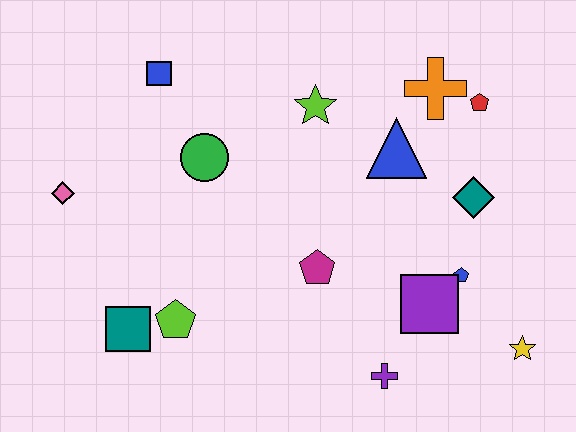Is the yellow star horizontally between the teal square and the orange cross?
No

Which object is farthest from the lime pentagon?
The red pentagon is farthest from the lime pentagon.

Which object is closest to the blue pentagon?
The purple square is closest to the blue pentagon.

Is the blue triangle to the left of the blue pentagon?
Yes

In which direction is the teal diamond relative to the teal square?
The teal diamond is to the right of the teal square.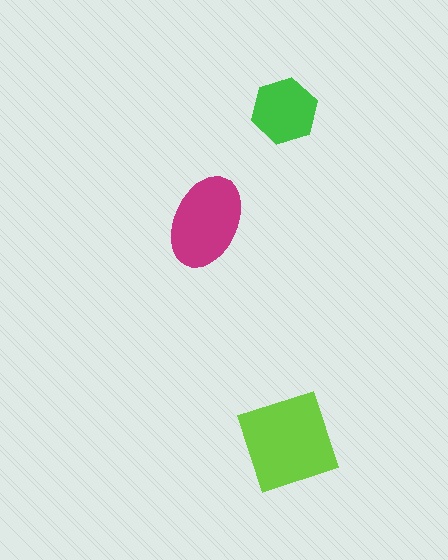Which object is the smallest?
The green hexagon.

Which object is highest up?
The green hexagon is topmost.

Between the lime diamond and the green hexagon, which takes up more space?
The lime diamond.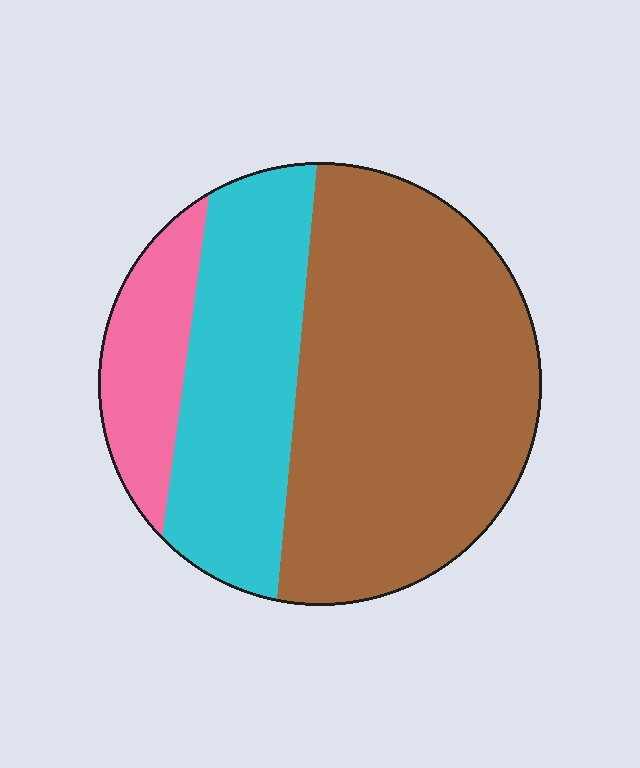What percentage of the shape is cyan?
Cyan takes up about one third (1/3) of the shape.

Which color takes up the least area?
Pink, at roughly 15%.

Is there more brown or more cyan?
Brown.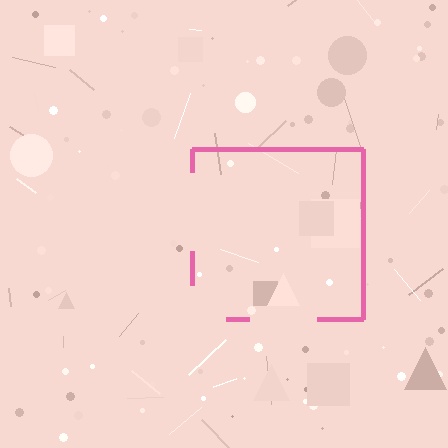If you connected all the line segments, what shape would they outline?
They would outline a square.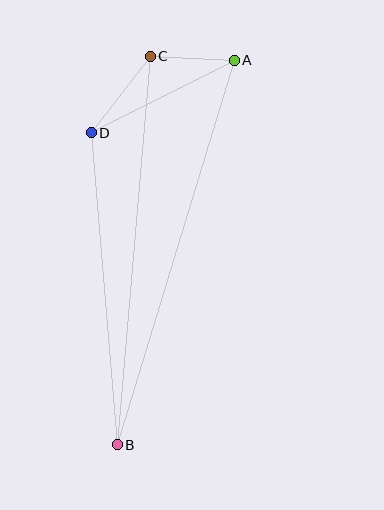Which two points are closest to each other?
Points A and C are closest to each other.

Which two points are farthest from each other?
Points A and B are farthest from each other.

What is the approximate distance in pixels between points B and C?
The distance between B and C is approximately 390 pixels.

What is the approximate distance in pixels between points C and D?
The distance between C and D is approximately 96 pixels.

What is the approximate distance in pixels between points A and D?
The distance between A and D is approximately 160 pixels.